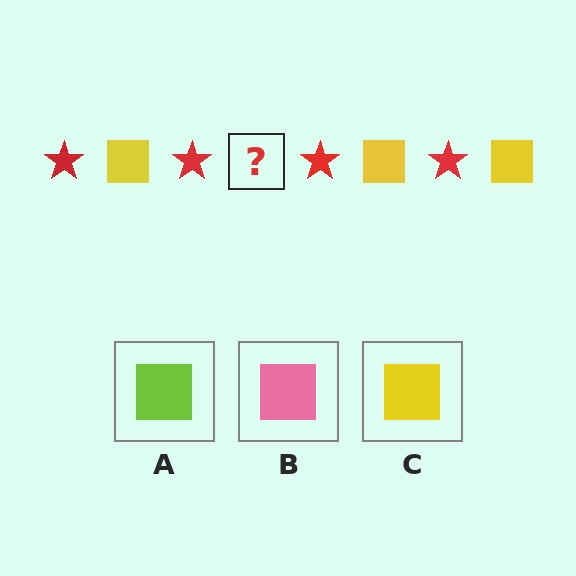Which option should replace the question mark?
Option C.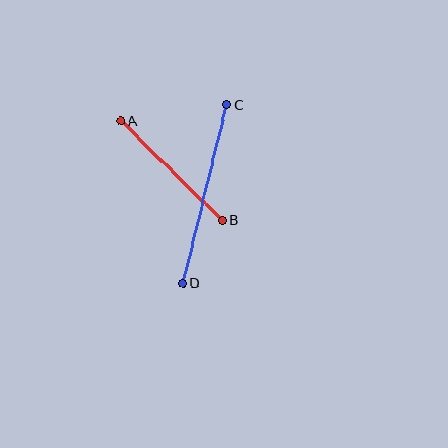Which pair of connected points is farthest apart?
Points C and D are farthest apart.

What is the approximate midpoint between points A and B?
The midpoint is at approximately (171, 171) pixels.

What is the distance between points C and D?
The distance is approximately 184 pixels.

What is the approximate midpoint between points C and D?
The midpoint is at approximately (205, 194) pixels.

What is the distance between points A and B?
The distance is approximately 142 pixels.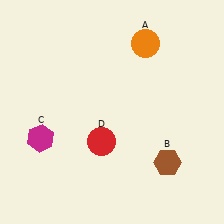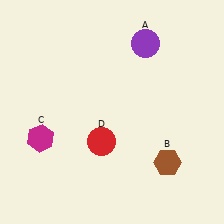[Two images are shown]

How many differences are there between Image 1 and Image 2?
There is 1 difference between the two images.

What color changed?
The circle (A) changed from orange in Image 1 to purple in Image 2.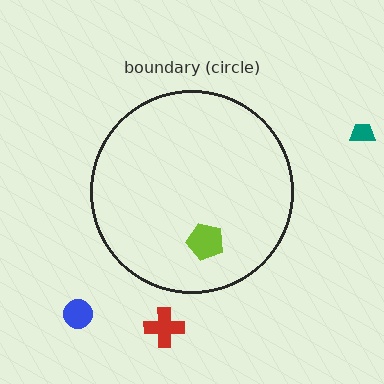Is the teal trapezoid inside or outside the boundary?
Outside.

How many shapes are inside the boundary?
1 inside, 3 outside.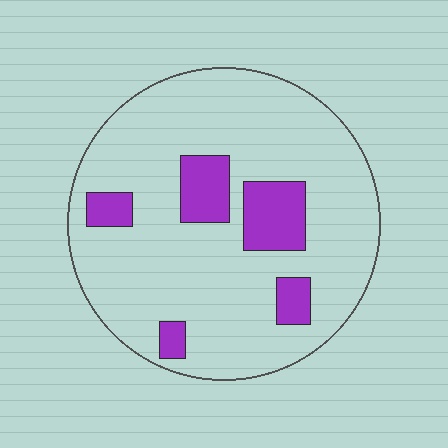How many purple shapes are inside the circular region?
5.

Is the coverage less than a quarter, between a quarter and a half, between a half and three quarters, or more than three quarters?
Less than a quarter.